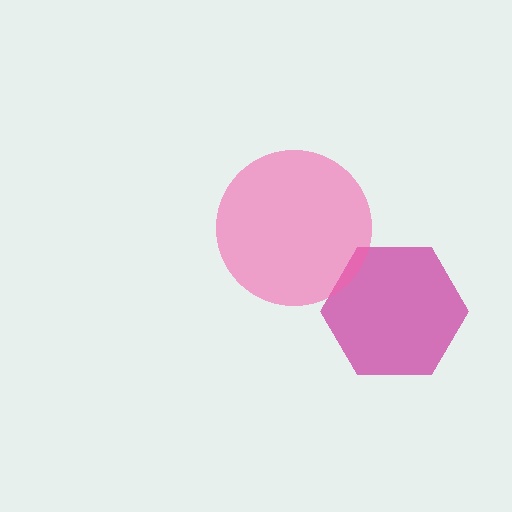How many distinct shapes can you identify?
There are 2 distinct shapes: a magenta hexagon, a pink circle.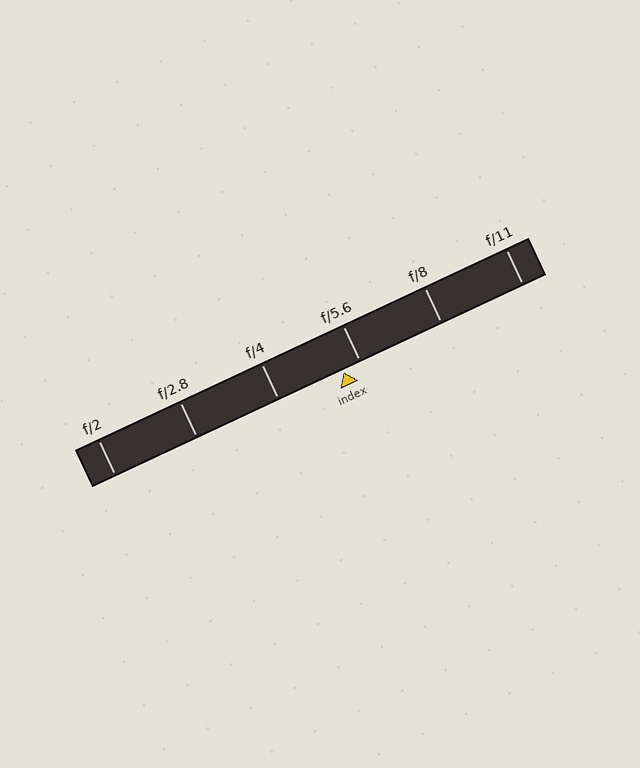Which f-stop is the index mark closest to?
The index mark is closest to f/5.6.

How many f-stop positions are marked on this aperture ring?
There are 6 f-stop positions marked.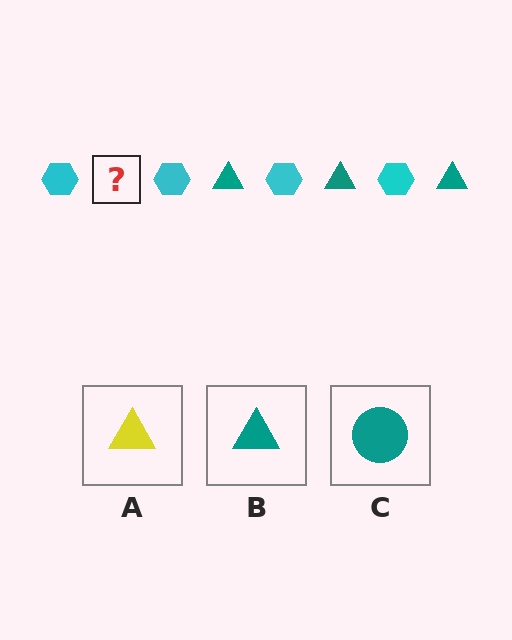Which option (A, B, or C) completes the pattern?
B.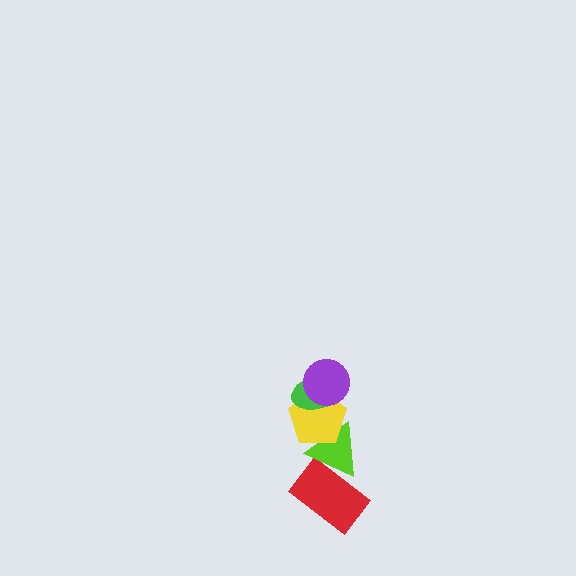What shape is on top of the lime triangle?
The yellow pentagon is on top of the lime triangle.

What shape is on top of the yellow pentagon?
The green ellipse is on top of the yellow pentagon.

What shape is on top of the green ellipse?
The purple circle is on top of the green ellipse.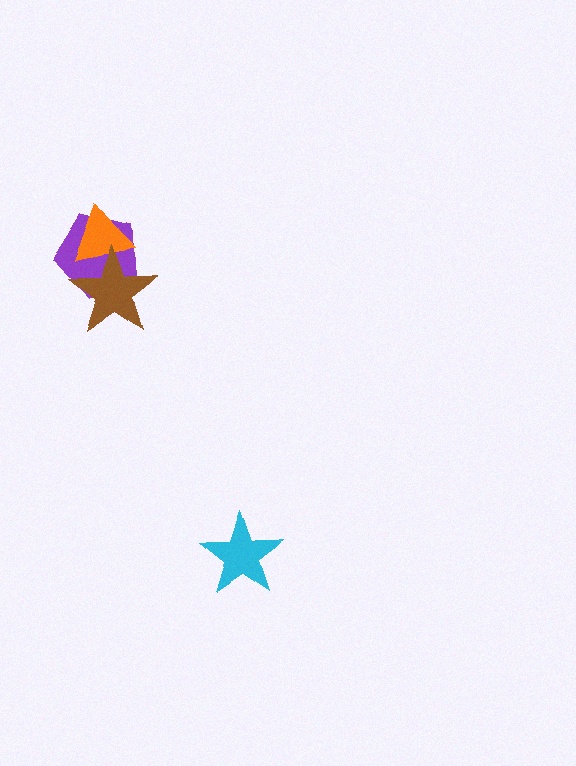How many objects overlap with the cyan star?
0 objects overlap with the cyan star.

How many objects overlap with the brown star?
2 objects overlap with the brown star.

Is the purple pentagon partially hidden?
Yes, it is partially covered by another shape.